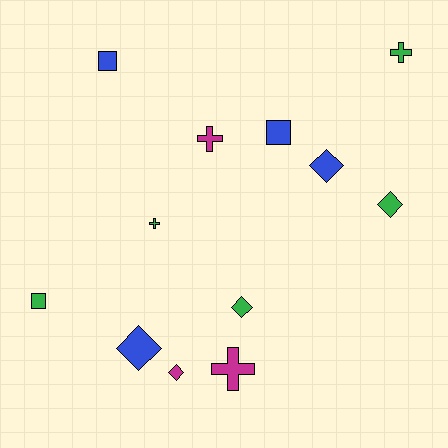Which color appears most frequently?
Green, with 5 objects.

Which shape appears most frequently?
Diamond, with 5 objects.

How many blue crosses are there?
There are no blue crosses.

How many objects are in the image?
There are 12 objects.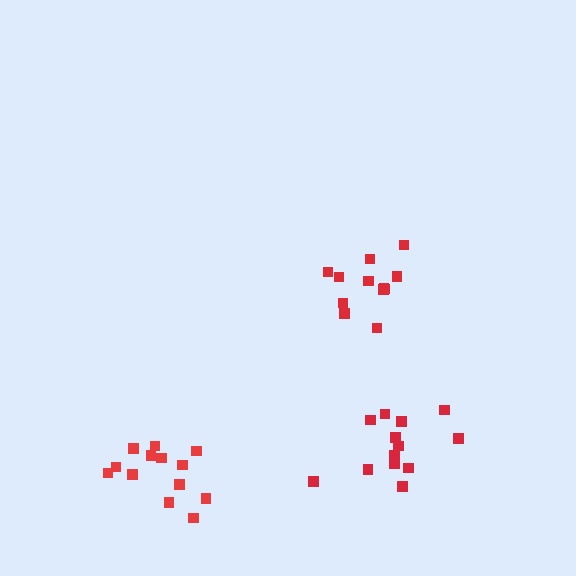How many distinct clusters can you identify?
There are 3 distinct clusters.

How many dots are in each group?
Group 1: 13 dots, Group 2: 13 dots, Group 3: 12 dots (38 total).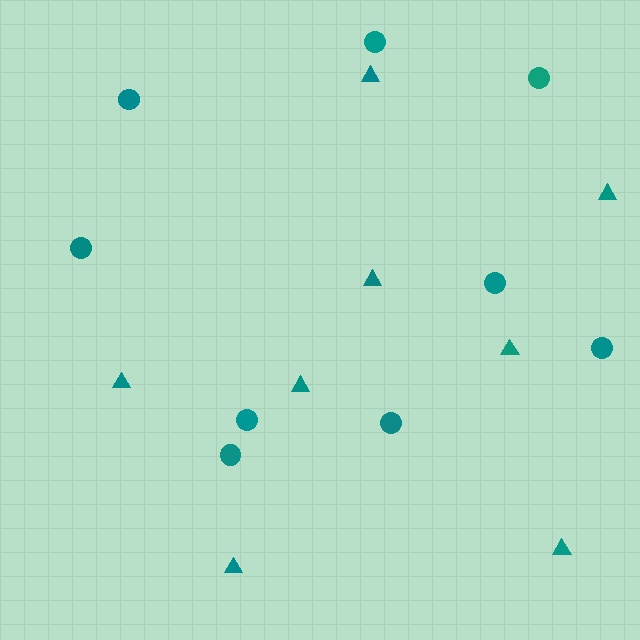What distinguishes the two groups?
There are 2 groups: one group of triangles (8) and one group of circles (9).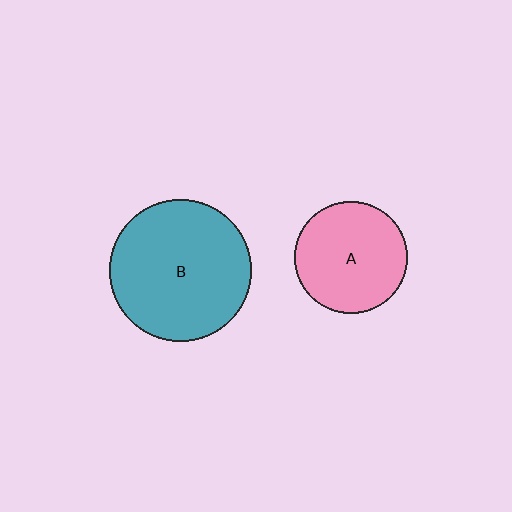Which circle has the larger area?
Circle B (teal).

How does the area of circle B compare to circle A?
Approximately 1.6 times.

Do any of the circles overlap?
No, none of the circles overlap.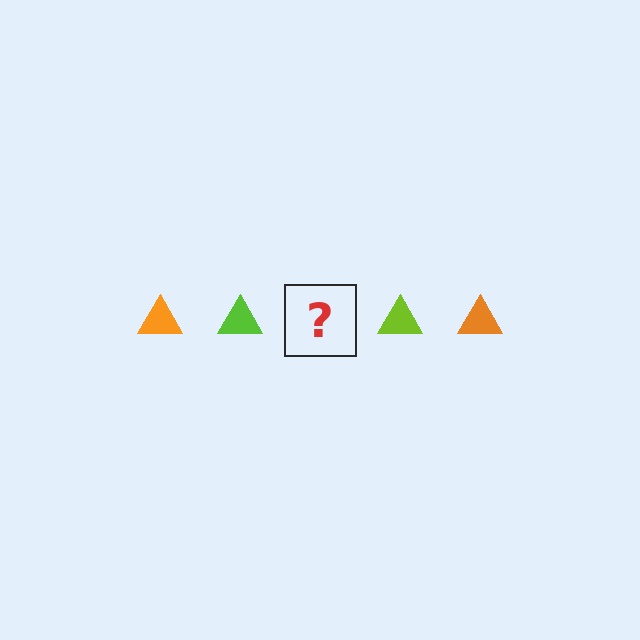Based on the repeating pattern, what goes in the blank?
The blank should be an orange triangle.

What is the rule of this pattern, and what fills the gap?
The rule is that the pattern cycles through orange, lime triangles. The gap should be filled with an orange triangle.